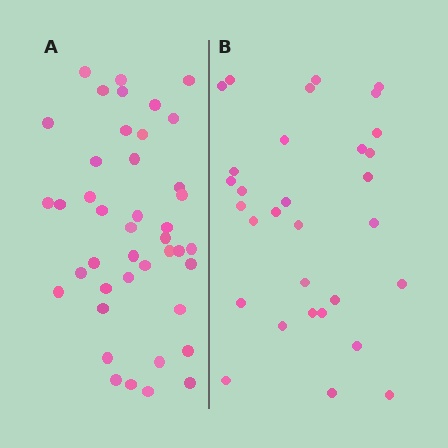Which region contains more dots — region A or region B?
Region A (the left region) has more dots.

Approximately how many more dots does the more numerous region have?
Region A has roughly 12 or so more dots than region B.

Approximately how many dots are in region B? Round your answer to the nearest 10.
About 30 dots. (The exact count is 31, which rounds to 30.)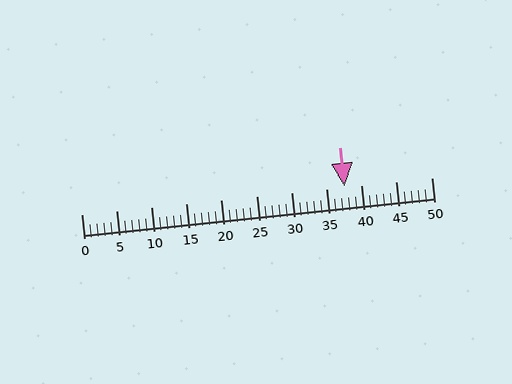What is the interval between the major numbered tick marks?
The major tick marks are spaced 5 units apart.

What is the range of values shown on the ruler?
The ruler shows values from 0 to 50.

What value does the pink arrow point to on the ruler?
The pink arrow points to approximately 38.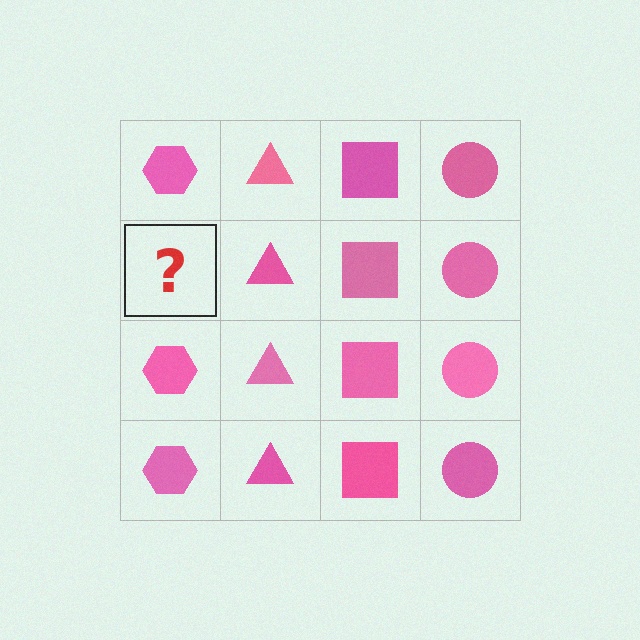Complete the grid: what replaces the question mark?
The question mark should be replaced with a pink hexagon.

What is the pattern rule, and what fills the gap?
The rule is that each column has a consistent shape. The gap should be filled with a pink hexagon.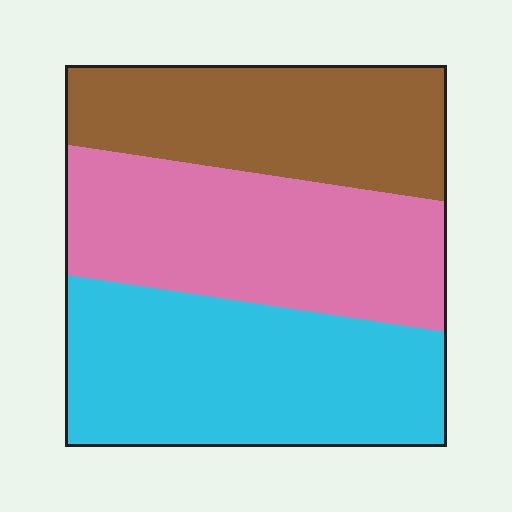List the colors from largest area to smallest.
From largest to smallest: cyan, pink, brown.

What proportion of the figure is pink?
Pink takes up about one third (1/3) of the figure.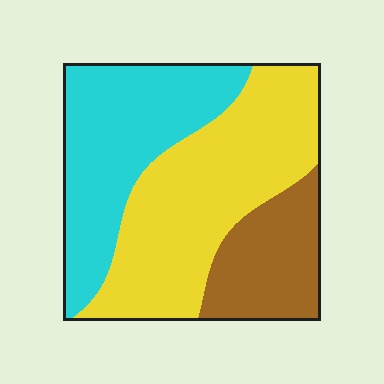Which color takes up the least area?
Brown, at roughly 20%.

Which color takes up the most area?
Yellow, at roughly 45%.